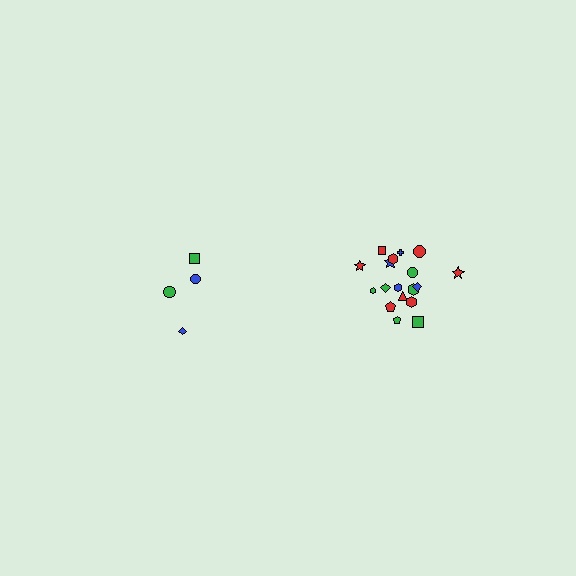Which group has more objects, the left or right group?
The right group.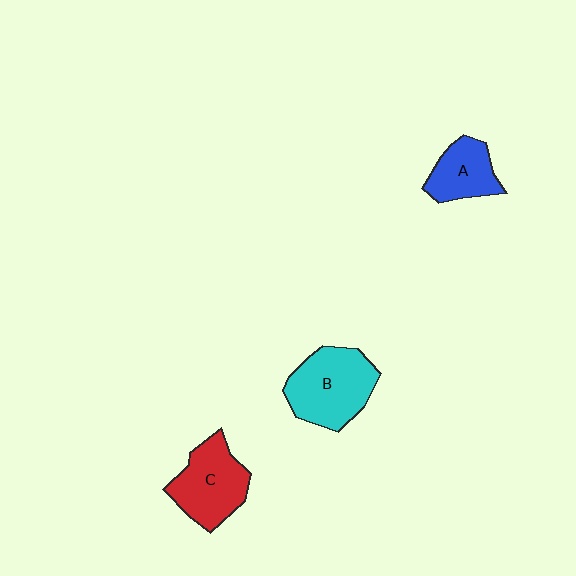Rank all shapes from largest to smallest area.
From largest to smallest: B (cyan), C (red), A (blue).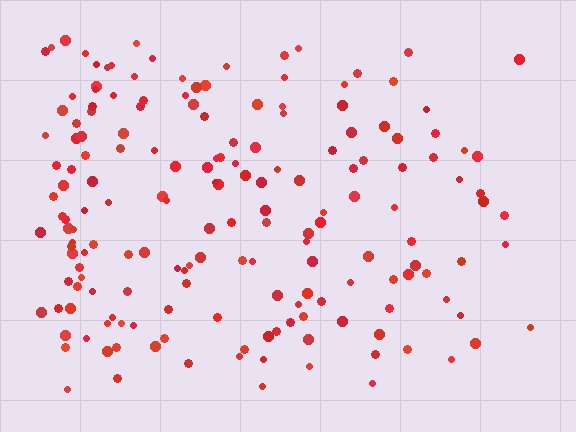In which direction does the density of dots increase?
From right to left, with the left side densest.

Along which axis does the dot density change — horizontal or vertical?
Horizontal.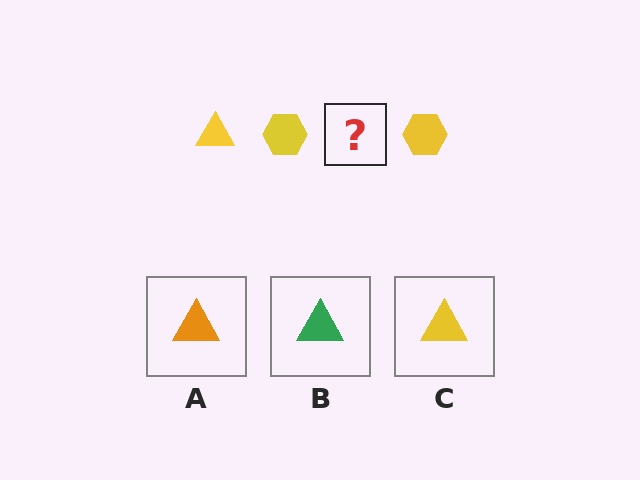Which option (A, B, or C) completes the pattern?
C.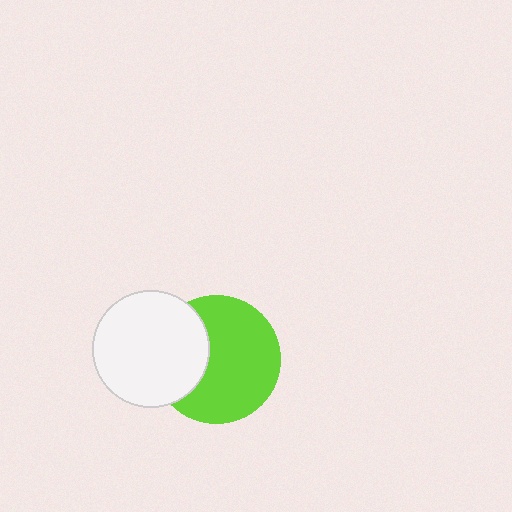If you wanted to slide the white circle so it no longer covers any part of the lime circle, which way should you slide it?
Slide it left — that is the most direct way to separate the two shapes.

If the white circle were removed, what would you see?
You would see the complete lime circle.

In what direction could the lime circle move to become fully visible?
The lime circle could move right. That would shift it out from behind the white circle entirely.